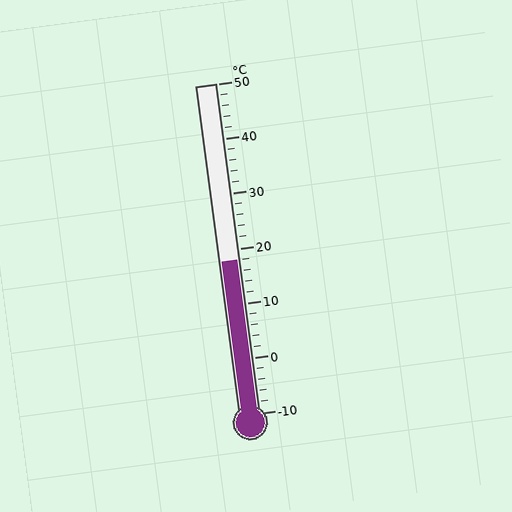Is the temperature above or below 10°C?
The temperature is above 10°C.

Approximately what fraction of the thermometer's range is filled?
The thermometer is filled to approximately 45% of its range.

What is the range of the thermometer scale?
The thermometer scale ranges from -10°C to 50°C.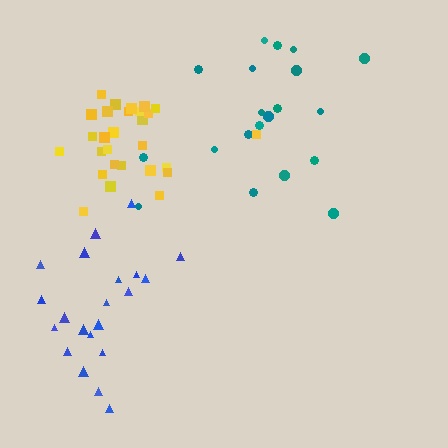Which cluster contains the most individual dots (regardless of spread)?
Yellow (28).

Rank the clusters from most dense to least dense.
yellow, blue, teal.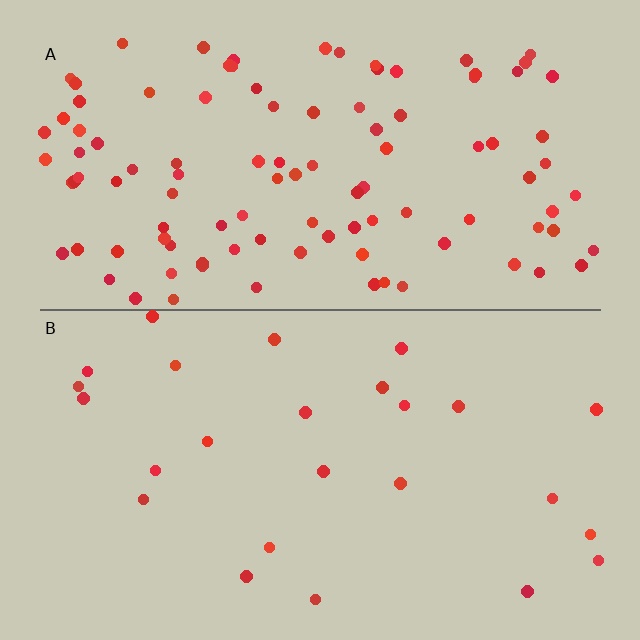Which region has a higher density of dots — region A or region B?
A (the top).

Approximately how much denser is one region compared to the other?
Approximately 4.1× — region A over region B.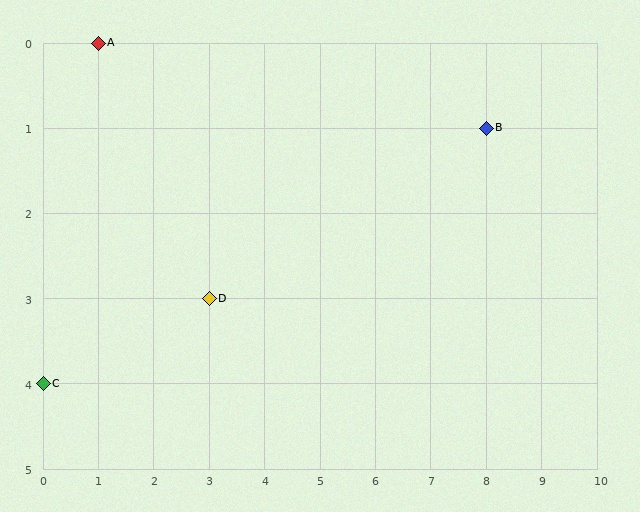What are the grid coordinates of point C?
Point C is at grid coordinates (0, 4).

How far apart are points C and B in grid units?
Points C and B are 8 columns and 3 rows apart (about 8.5 grid units diagonally).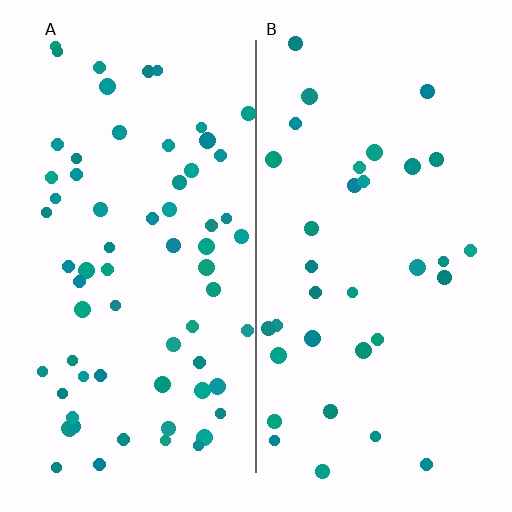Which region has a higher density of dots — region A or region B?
A (the left).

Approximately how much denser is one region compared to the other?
Approximately 1.9× — region A over region B.